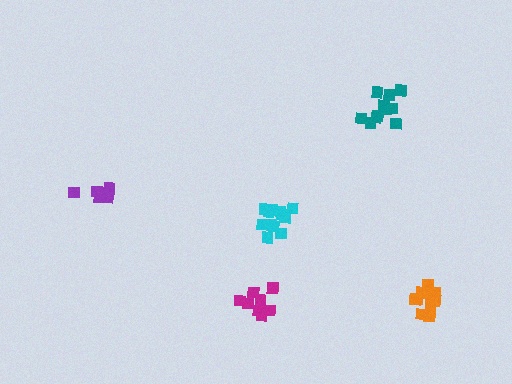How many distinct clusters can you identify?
There are 5 distinct clusters.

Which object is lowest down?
The magenta cluster is bottommost.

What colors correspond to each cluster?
The clusters are colored: purple, magenta, cyan, orange, teal.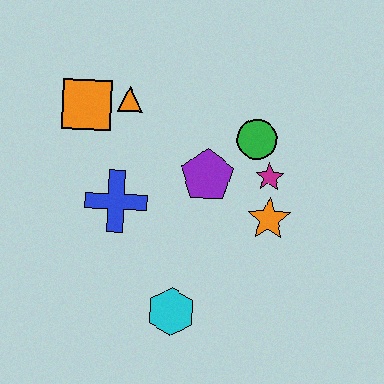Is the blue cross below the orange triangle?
Yes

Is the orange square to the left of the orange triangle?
Yes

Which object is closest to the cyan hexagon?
The blue cross is closest to the cyan hexagon.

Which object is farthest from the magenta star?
The orange square is farthest from the magenta star.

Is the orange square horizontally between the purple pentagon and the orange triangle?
No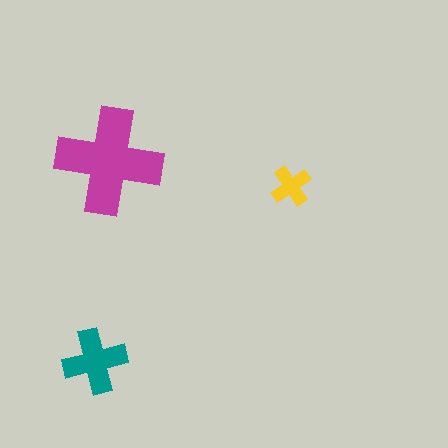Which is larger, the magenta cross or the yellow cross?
The magenta one.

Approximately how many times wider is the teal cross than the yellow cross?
About 1.5 times wider.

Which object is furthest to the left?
The teal cross is leftmost.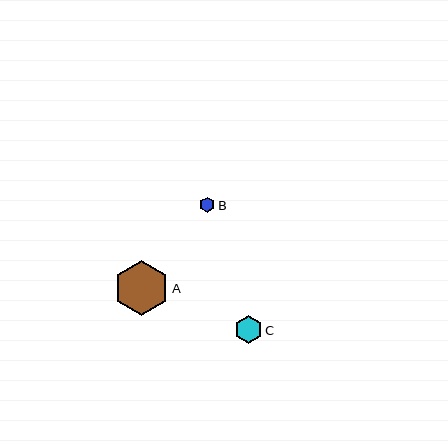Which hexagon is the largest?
Hexagon A is the largest with a size of approximately 55 pixels.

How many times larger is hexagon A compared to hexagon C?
Hexagon A is approximately 2.0 times the size of hexagon C.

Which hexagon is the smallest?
Hexagon B is the smallest with a size of approximately 15 pixels.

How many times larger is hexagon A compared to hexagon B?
Hexagon A is approximately 3.6 times the size of hexagon B.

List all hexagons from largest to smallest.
From largest to smallest: A, C, B.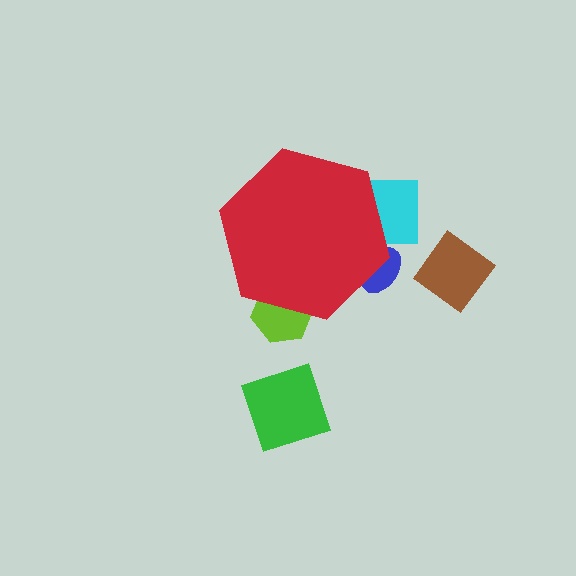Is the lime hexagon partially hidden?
Yes, the lime hexagon is partially hidden behind the red hexagon.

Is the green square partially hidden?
No, the green square is fully visible.